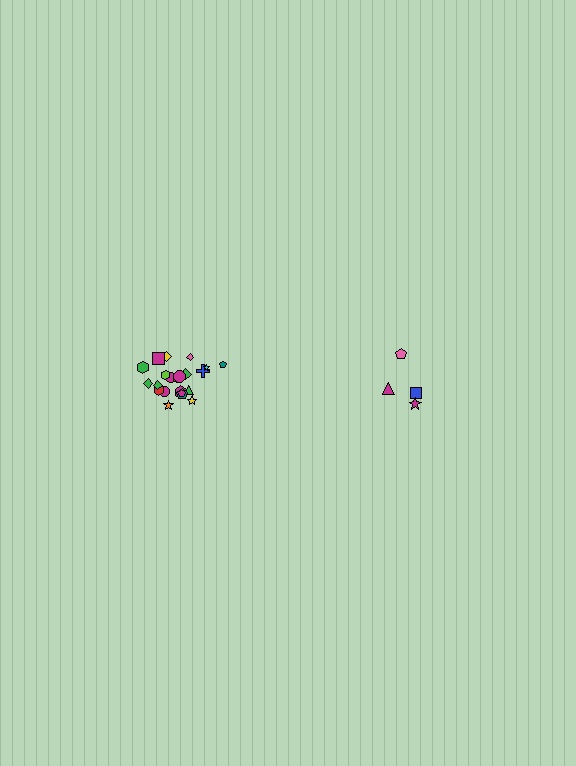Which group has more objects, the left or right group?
The left group.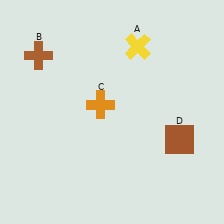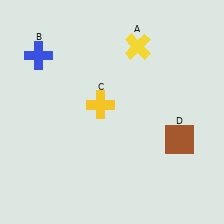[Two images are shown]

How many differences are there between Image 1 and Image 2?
There are 2 differences between the two images.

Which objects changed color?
B changed from brown to blue. C changed from orange to yellow.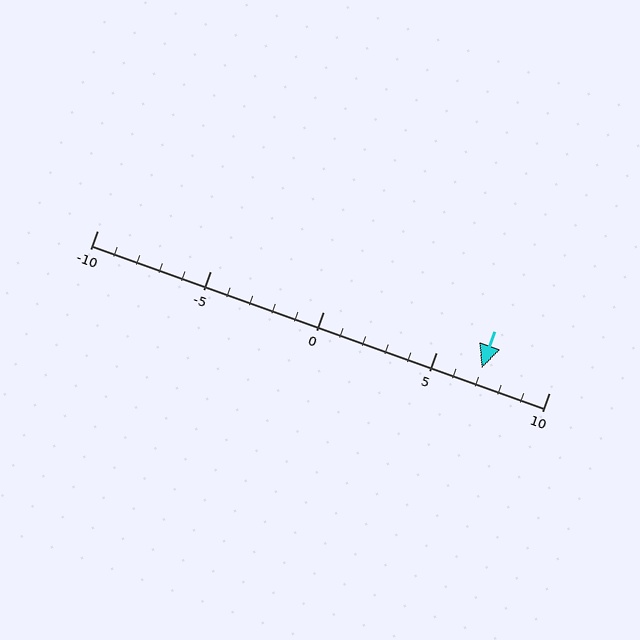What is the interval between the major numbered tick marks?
The major tick marks are spaced 5 units apart.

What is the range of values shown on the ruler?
The ruler shows values from -10 to 10.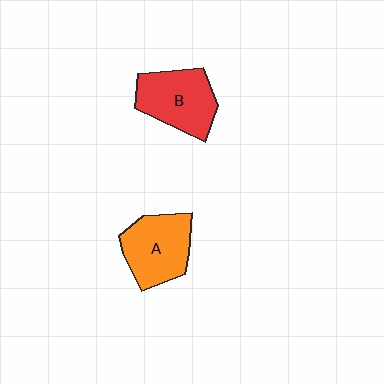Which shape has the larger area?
Shape B (red).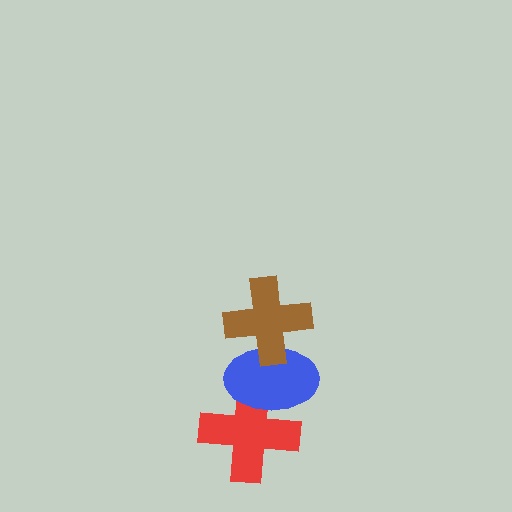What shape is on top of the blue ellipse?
The brown cross is on top of the blue ellipse.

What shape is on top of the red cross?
The blue ellipse is on top of the red cross.